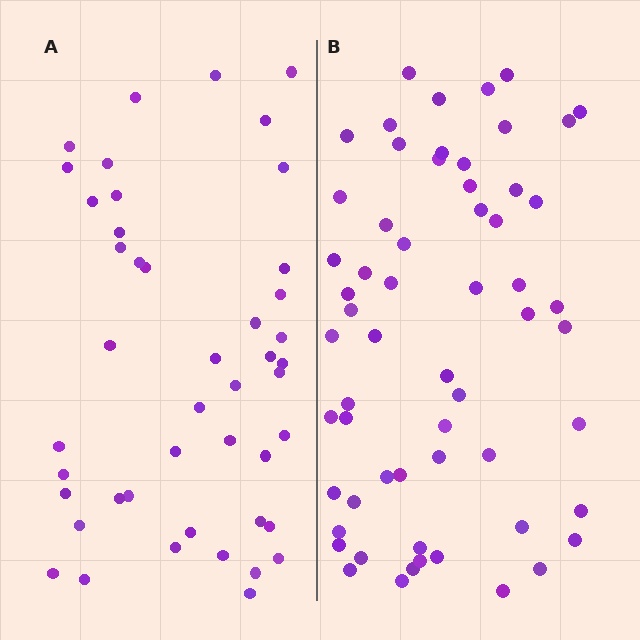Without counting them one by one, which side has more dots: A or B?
Region B (the right region) has more dots.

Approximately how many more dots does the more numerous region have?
Region B has approximately 15 more dots than region A.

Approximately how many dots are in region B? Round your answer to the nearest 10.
About 60 dots.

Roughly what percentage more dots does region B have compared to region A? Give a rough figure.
About 35% more.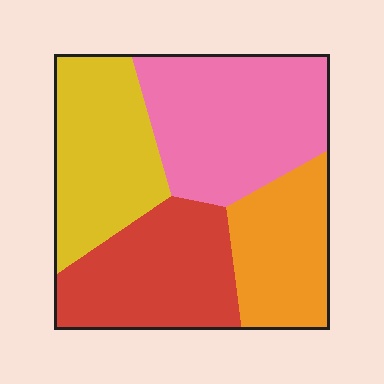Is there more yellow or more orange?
Yellow.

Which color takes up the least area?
Orange, at roughly 20%.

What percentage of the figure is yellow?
Yellow takes up about one quarter (1/4) of the figure.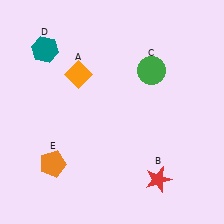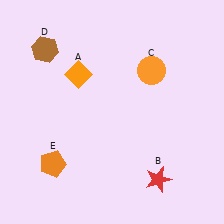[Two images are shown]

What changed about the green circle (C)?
In Image 1, C is green. In Image 2, it changed to orange.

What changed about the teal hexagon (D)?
In Image 1, D is teal. In Image 2, it changed to brown.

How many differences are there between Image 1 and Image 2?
There are 2 differences between the two images.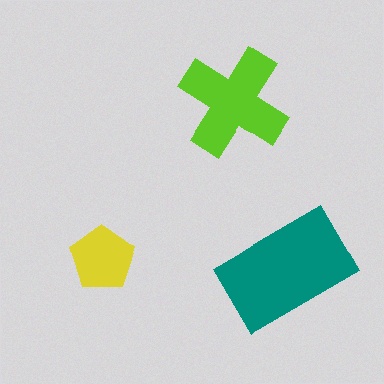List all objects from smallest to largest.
The yellow pentagon, the lime cross, the teal rectangle.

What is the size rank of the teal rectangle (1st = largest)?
1st.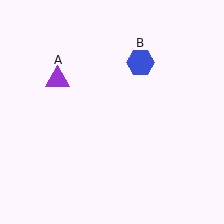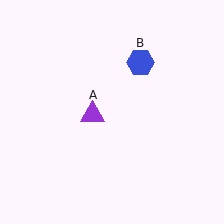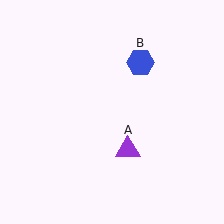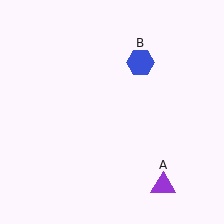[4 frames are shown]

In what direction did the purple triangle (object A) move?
The purple triangle (object A) moved down and to the right.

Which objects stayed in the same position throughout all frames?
Blue hexagon (object B) remained stationary.